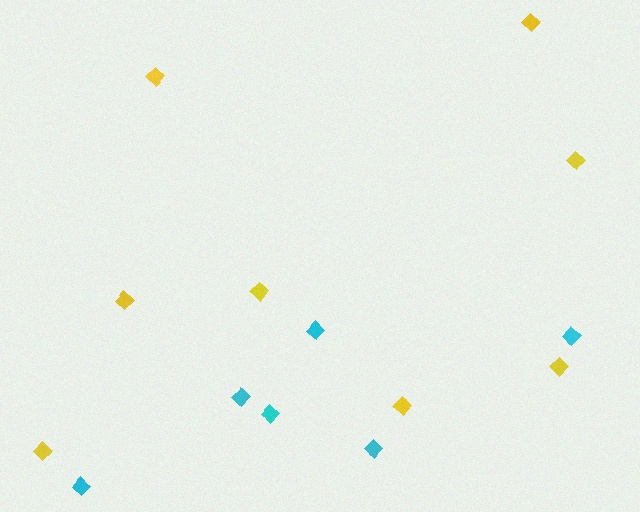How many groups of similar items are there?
There are 2 groups: one group of cyan diamonds (6) and one group of yellow diamonds (8).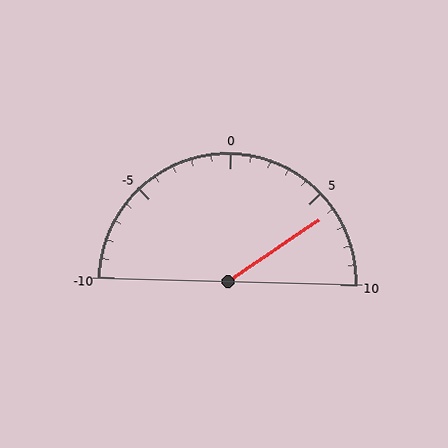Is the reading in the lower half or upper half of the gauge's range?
The reading is in the upper half of the range (-10 to 10).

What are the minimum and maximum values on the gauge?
The gauge ranges from -10 to 10.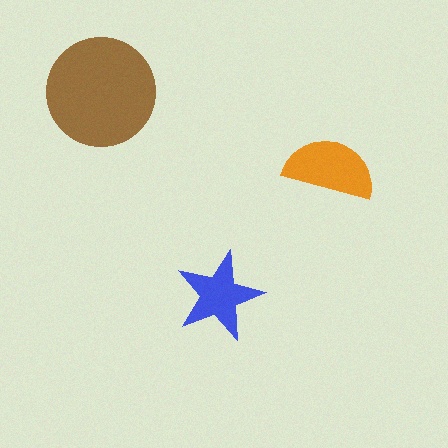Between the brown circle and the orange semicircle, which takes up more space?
The brown circle.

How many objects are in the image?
There are 3 objects in the image.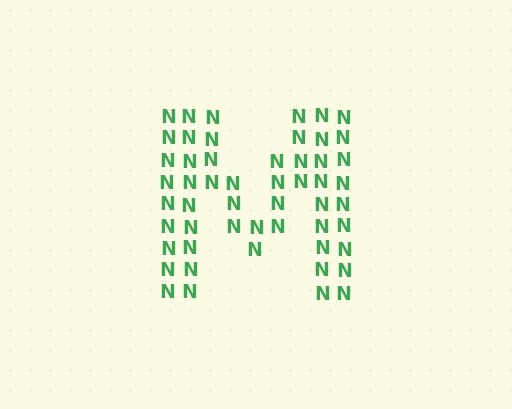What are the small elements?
The small elements are letter N's.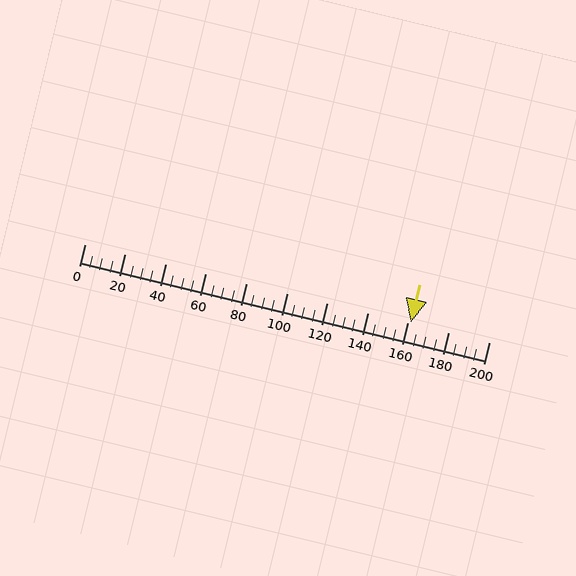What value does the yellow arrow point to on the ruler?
The yellow arrow points to approximately 162.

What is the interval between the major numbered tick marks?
The major tick marks are spaced 20 units apart.